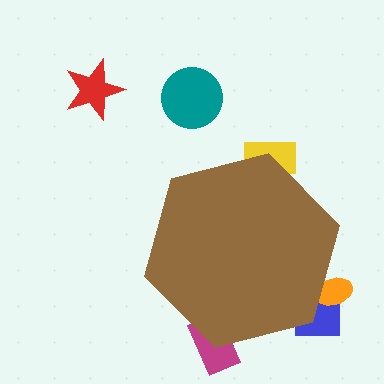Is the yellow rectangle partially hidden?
Yes, the yellow rectangle is partially hidden behind the brown hexagon.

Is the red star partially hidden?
No, the red star is fully visible.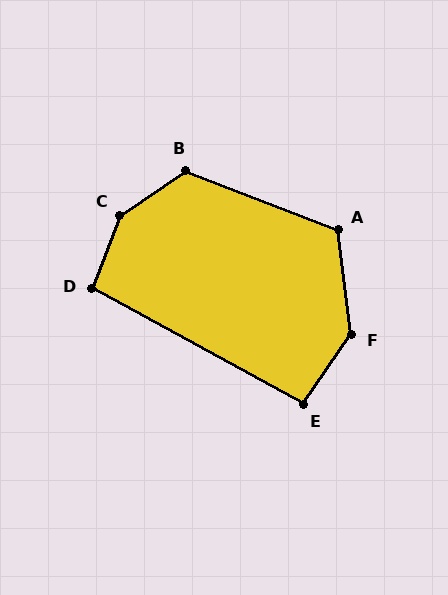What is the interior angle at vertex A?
Approximately 118 degrees (obtuse).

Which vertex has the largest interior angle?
C, at approximately 145 degrees.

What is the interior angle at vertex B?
Approximately 124 degrees (obtuse).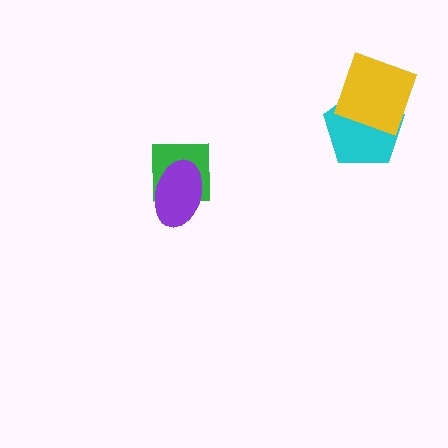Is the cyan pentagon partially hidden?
Yes, it is partially covered by another shape.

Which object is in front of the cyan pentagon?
The yellow square is in front of the cyan pentagon.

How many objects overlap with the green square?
1 object overlaps with the green square.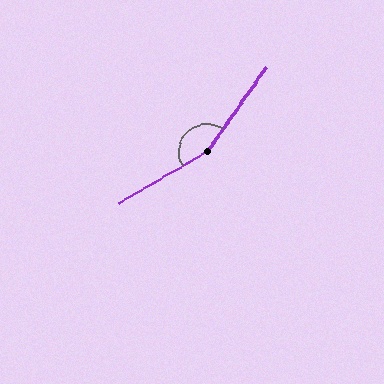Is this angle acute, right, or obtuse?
It is obtuse.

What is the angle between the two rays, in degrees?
Approximately 156 degrees.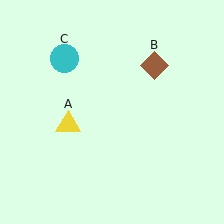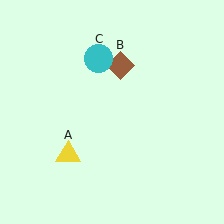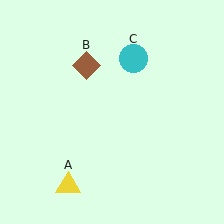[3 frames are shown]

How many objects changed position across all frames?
3 objects changed position: yellow triangle (object A), brown diamond (object B), cyan circle (object C).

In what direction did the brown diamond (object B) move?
The brown diamond (object B) moved left.